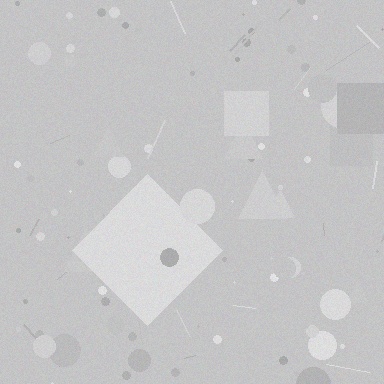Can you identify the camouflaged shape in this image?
The camouflaged shape is a diamond.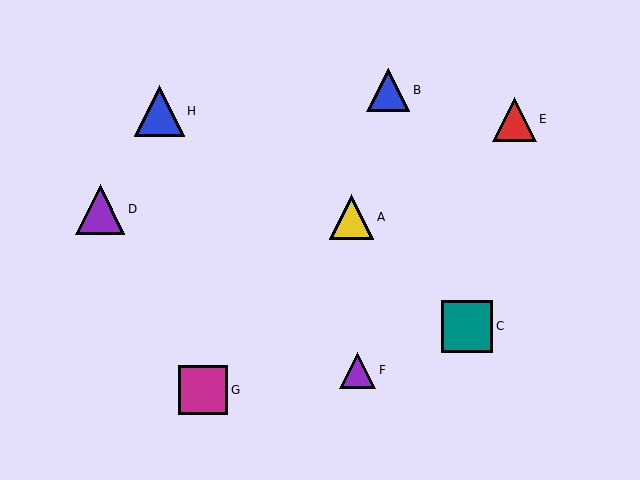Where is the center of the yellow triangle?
The center of the yellow triangle is at (351, 217).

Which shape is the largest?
The teal square (labeled C) is the largest.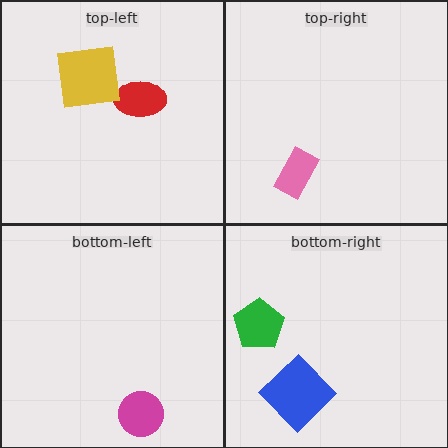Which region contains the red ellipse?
The top-left region.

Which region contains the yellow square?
The top-left region.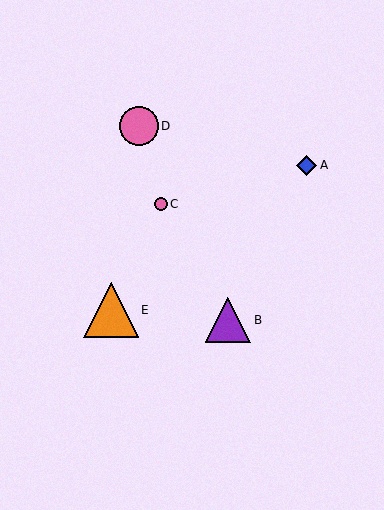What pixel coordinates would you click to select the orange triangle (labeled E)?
Click at (111, 310) to select the orange triangle E.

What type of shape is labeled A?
Shape A is a blue diamond.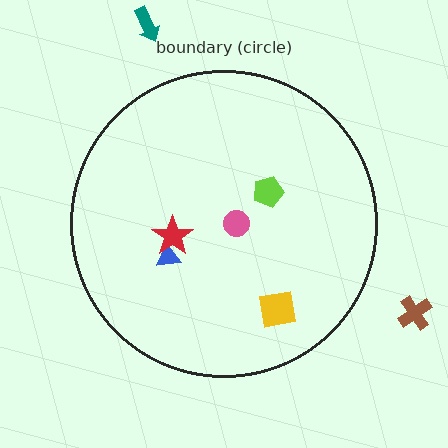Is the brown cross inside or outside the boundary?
Outside.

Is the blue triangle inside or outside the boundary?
Inside.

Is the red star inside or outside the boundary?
Inside.